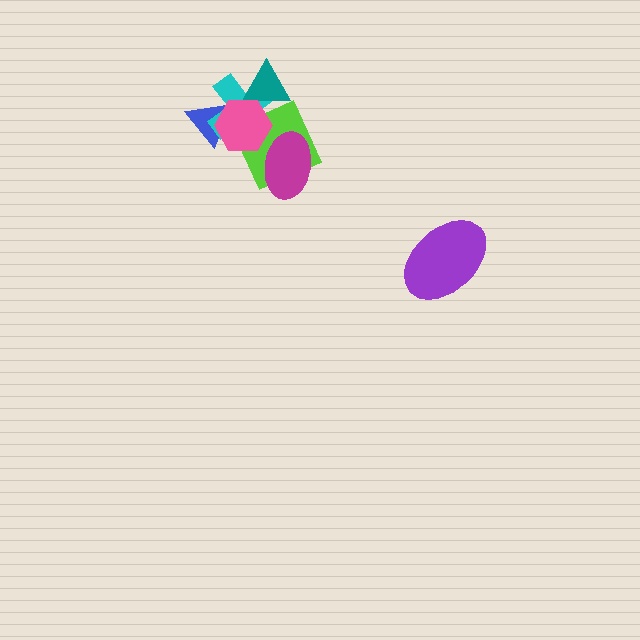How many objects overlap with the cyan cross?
4 objects overlap with the cyan cross.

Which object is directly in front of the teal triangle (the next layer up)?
The lime diamond is directly in front of the teal triangle.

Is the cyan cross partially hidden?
Yes, it is partially covered by another shape.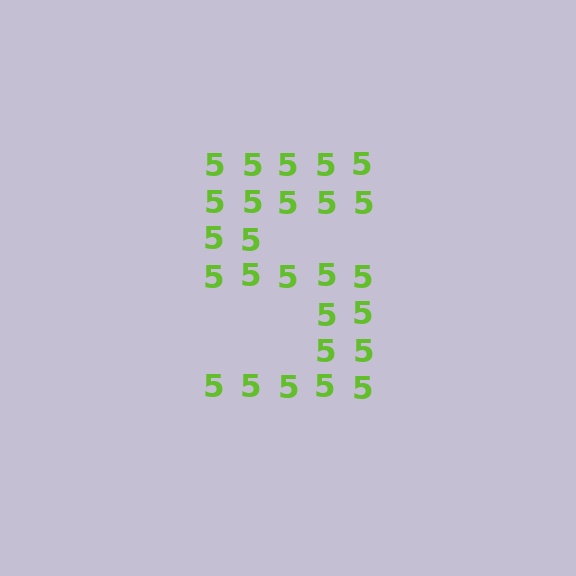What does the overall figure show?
The overall figure shows the digit 5.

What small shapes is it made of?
It is made of small digit 5's.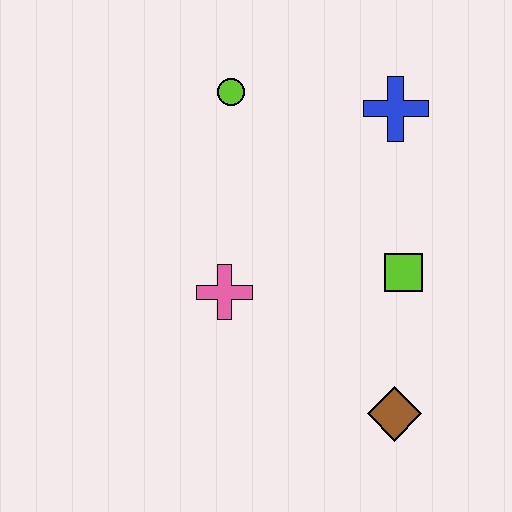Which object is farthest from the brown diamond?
The lime circle is farthest from the brown diamond.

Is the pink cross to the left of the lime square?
Yes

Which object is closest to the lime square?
The brown diamond is closest to the lime square.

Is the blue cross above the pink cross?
Yes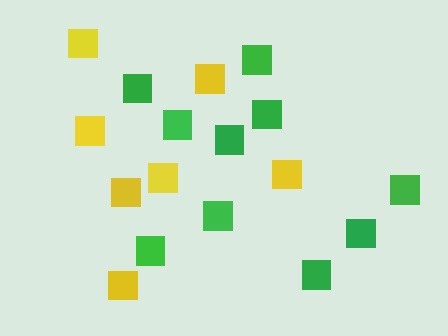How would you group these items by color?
There are 2 groups: one group of green squares (10) and one group of yellow squares (7).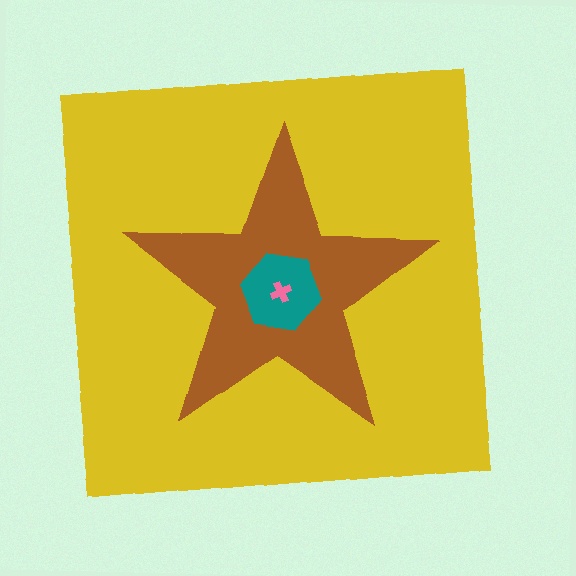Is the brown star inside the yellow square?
Yes.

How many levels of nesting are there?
4.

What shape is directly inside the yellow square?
The brown star.